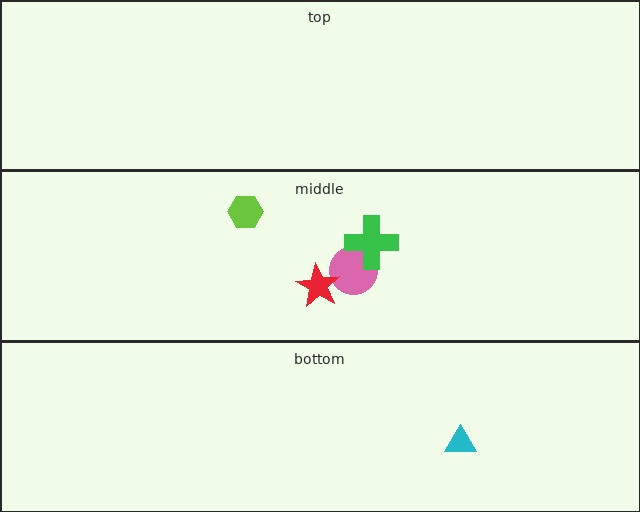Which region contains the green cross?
The middle region.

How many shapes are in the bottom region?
1.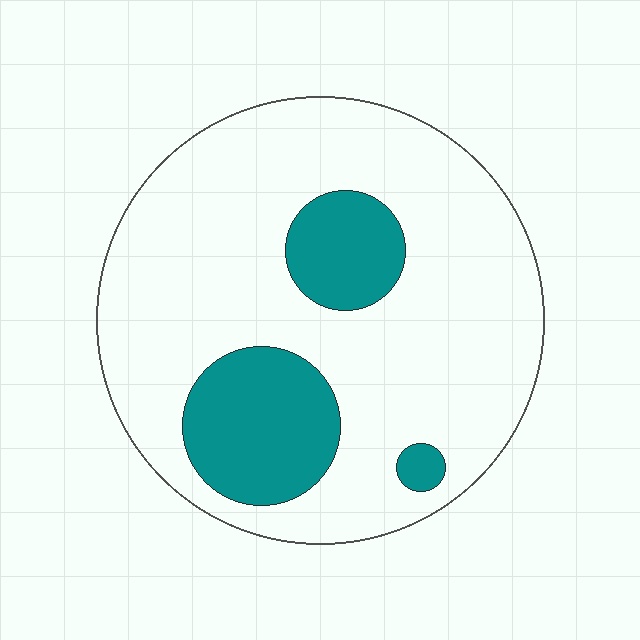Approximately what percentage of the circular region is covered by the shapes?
Approximately 20%.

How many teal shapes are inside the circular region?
3.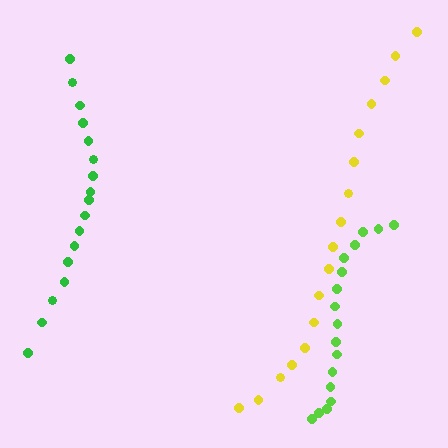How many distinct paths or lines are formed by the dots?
There are 3 distinct paths.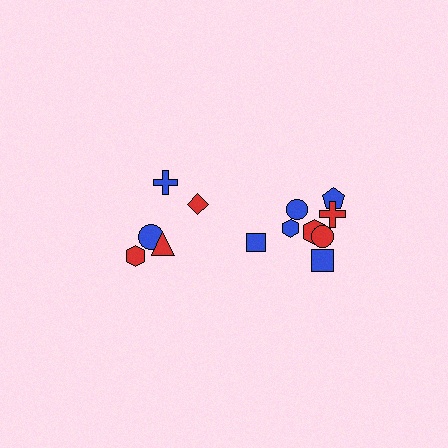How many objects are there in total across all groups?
There are 13 objects.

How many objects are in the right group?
There are 8 objects.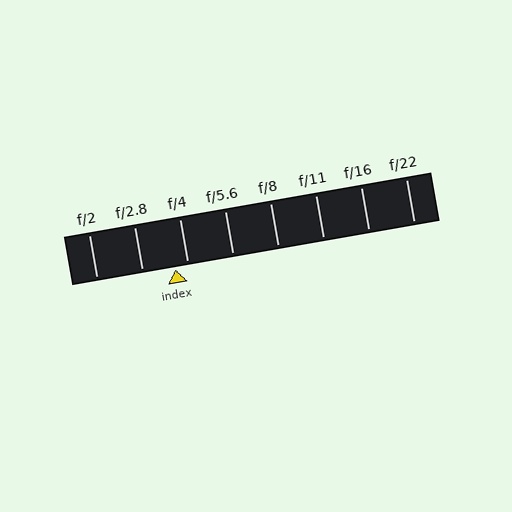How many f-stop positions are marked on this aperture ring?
There are 8 f-stop positions marked.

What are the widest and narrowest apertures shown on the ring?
The widest aperture shown is f/2 and the narrowest is f/22.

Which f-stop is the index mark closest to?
The index mark is closest to f/4.